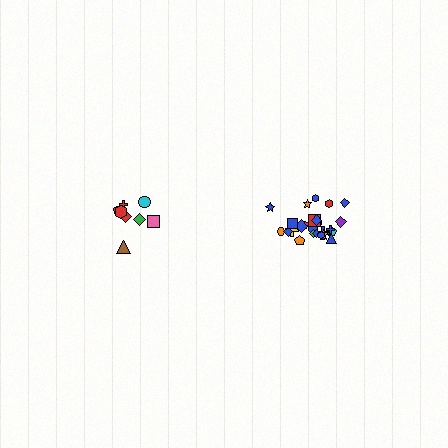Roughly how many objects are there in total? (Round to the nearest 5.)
Roughly 35 objects in total.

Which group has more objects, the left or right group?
The right group.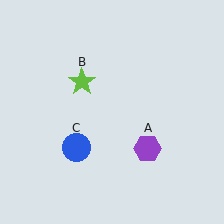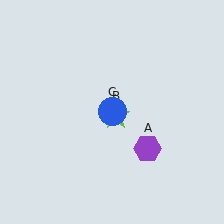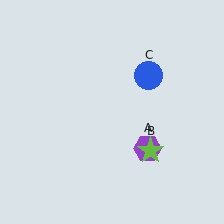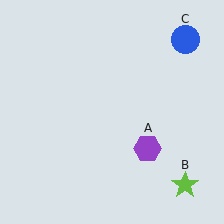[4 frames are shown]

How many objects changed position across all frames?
2 objects changed position: lime star (object B), blue circle (object C).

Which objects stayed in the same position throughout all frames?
Purple hexagon (object A) remained stationary.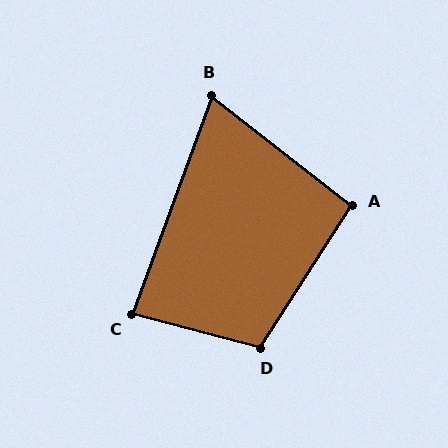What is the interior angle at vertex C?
Approximately 85 degrees (acute).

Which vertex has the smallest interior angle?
B, at approximately 72 degrees.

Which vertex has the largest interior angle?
D, at approximately 108 degrees.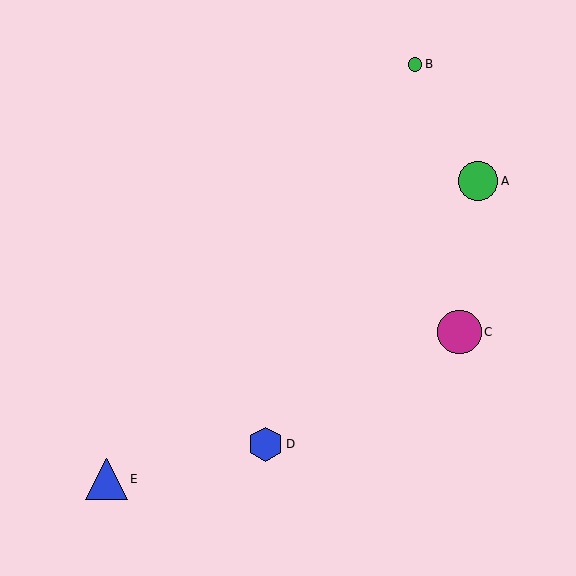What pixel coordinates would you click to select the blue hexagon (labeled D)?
Click at (265, 444) to select the blue hexagon D.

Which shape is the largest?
The magenta circle (labeled C) is the largest.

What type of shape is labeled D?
Shape D is a blue hexagon.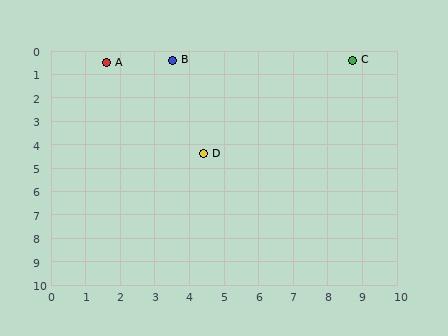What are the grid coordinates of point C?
Point C is at approximately (8.7, 0.4).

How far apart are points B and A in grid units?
Points B and A are about 1.9 grid units apart.